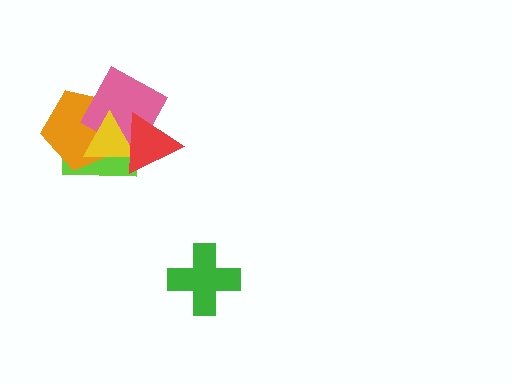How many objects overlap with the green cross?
0 objects overlap with the green cross.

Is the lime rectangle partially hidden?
Yes, it is partially covered by another shape.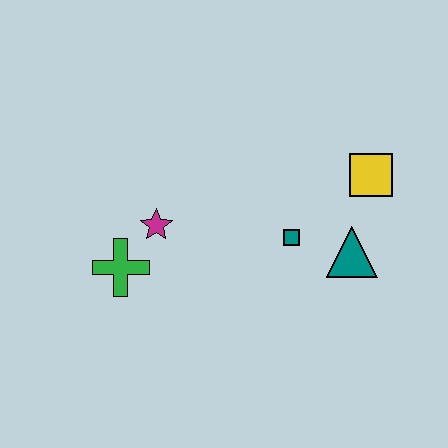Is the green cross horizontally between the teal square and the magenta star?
No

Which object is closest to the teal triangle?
The teal square is closest to the teal triangle.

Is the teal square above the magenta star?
No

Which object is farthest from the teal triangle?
The green cross is farthest from the teal triangle.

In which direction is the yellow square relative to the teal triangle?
The yellow square is above the teal triangle.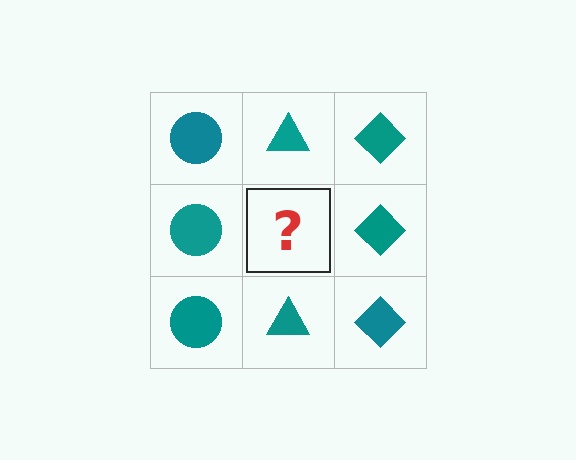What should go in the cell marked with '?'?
The missing cell should contain a teal triangle.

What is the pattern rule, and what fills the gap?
The rule is that each column has a consistent shape. The gap should be filled with a teal triangle.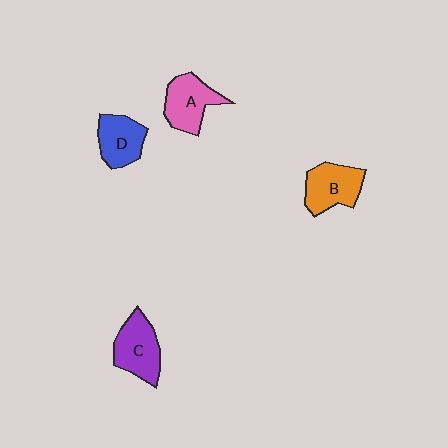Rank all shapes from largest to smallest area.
From largest to smallest: C (purple), B (orange), A (pink), D (blue).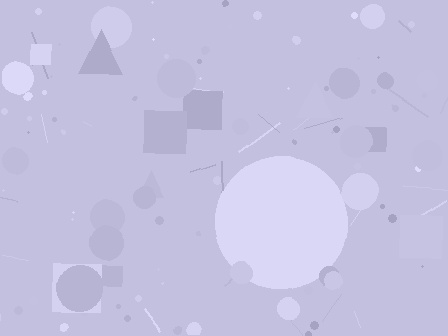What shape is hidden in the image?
A circle is hidden in the image.